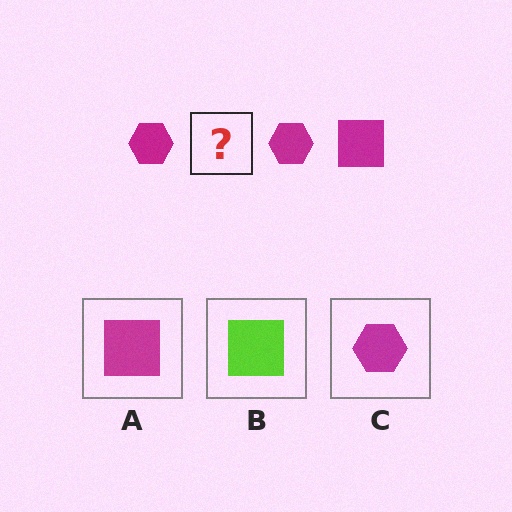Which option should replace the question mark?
Option A.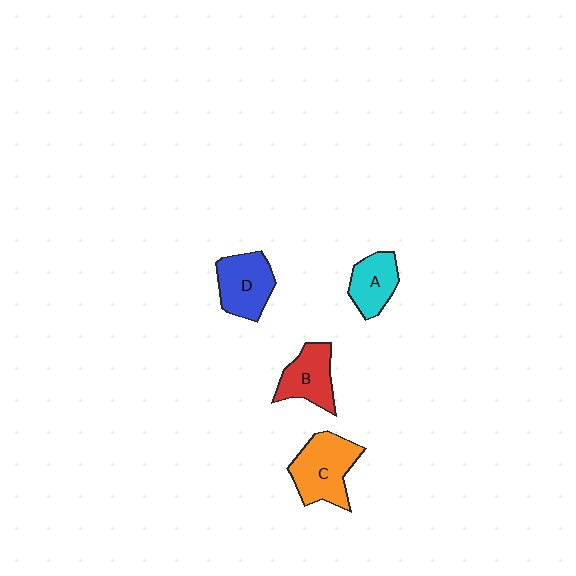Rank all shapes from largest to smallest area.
From largest to smallest: C (orange), D (blue), B (red), A (cyan).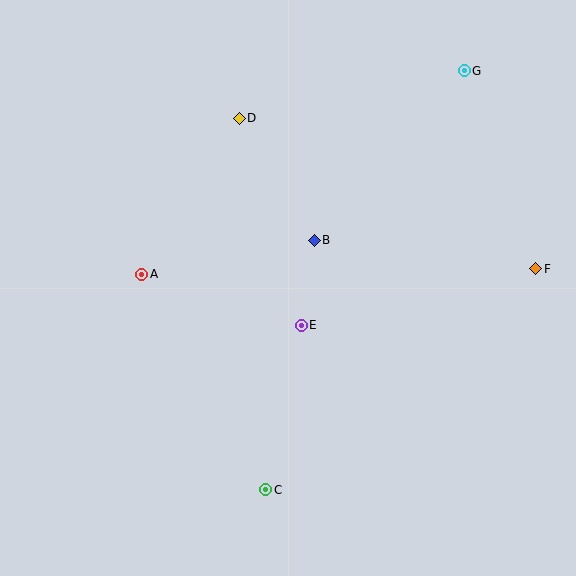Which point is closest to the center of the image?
Point E at (301, 326) is closest to the center.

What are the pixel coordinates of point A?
Point A is at (142, 274).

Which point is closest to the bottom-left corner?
Point C is closest to the bottom-left corner.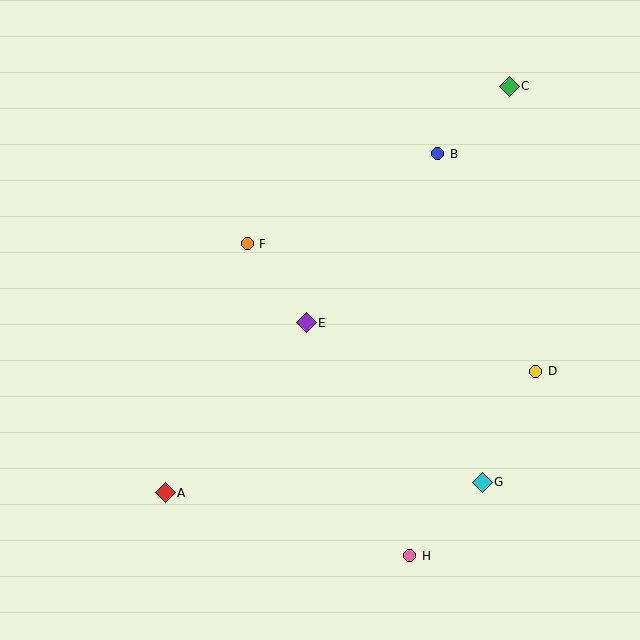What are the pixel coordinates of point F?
Point F is at (247, 244).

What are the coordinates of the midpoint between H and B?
The midpoint between H and B is at (424, 355).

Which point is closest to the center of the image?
Point E at (306, 323) is closest to the center.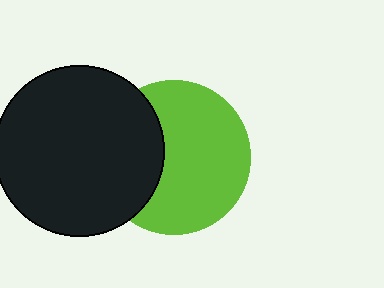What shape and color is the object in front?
The object in front is a black circle.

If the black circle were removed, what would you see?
You would see the complete lime circle.